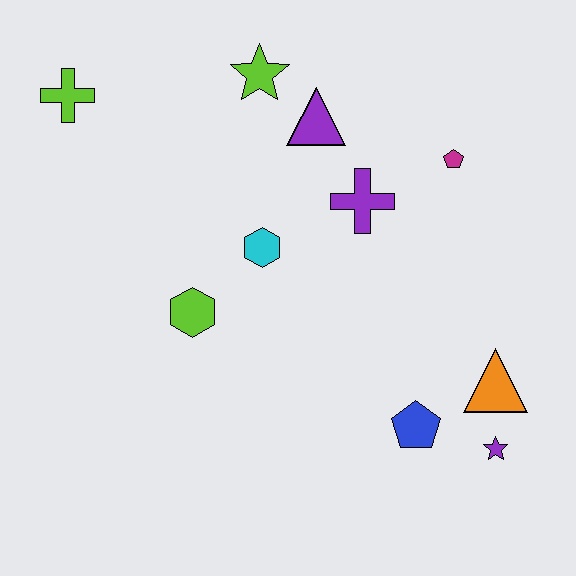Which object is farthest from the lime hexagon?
The purple star is farthest from the lime hexagon.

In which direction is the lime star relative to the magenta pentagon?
The lime star is to the left of the magenta pentagon.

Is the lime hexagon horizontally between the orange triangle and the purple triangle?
No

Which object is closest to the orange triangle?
The purple star is closest to the orange triangle.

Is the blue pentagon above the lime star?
No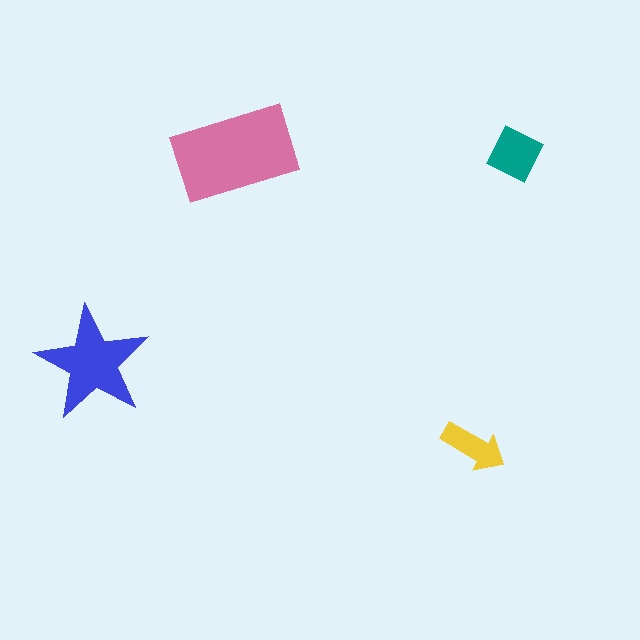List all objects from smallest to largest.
The yellow arrow, the teal diamond, the blue star, the pink rectangle.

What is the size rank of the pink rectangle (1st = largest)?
1st.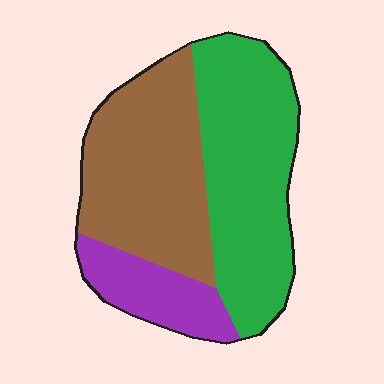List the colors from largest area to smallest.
From largest to smallest: green, brown, purple.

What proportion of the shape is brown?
Brown covers roughly 40% of the shape.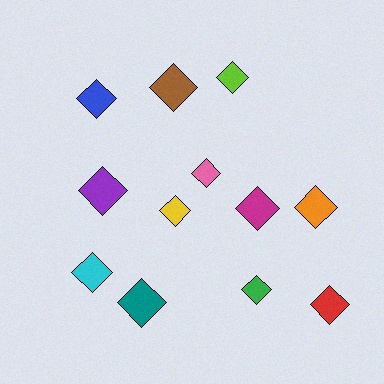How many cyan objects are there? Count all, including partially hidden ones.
There is 1 cyan object.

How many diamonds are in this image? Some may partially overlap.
There are 12 diamonds.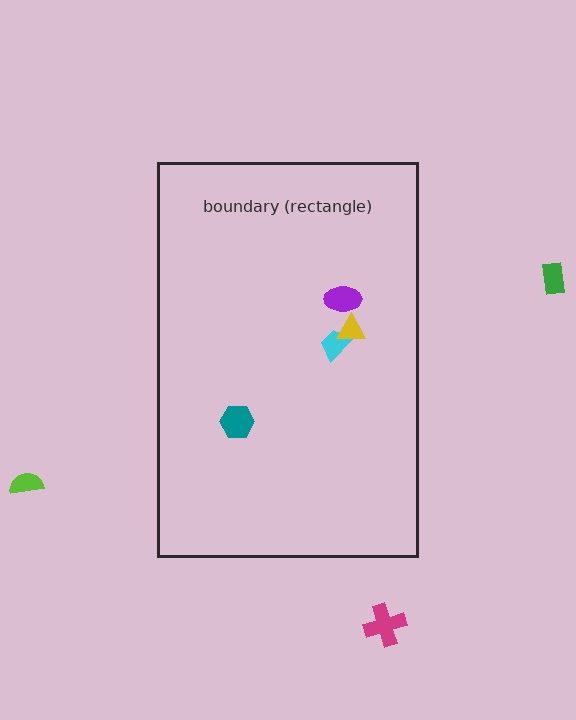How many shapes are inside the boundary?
4 inside, 3 outside.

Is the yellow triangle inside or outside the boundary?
Inside.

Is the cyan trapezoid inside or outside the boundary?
Inside.